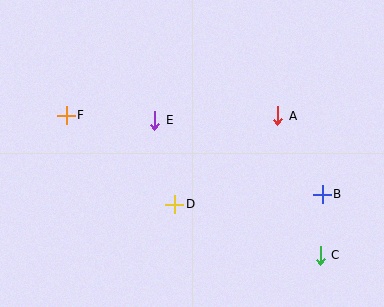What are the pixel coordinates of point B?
Point B is at (322, 194).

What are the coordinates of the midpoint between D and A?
The midpoint between D and A is at (226, 160).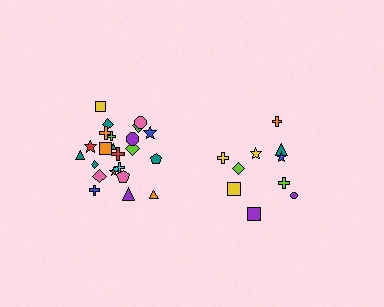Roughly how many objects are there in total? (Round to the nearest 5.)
Roughly 35 objects in total.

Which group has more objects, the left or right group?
The left group.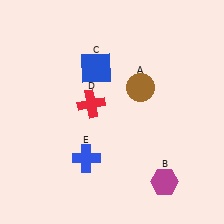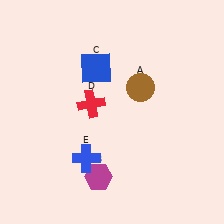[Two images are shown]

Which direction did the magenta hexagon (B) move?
The magenta hexagon (B) moved left.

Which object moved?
The magenta hexagon (B) moved left.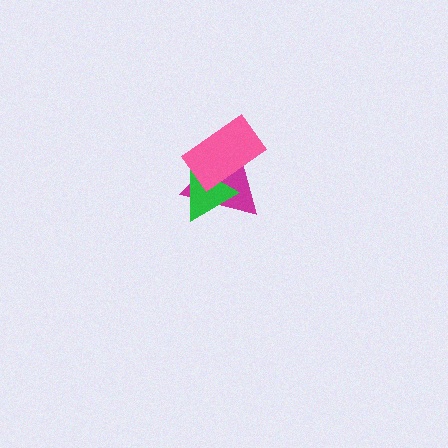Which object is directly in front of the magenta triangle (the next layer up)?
The green triangle is directly in front of the magenta triangle.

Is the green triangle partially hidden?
Yes, it is partially covered by another shape.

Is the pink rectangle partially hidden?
No, no other shape covers it.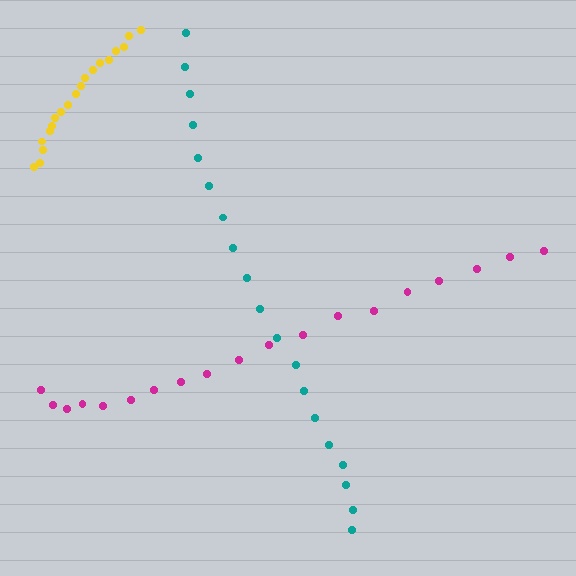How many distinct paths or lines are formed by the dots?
There are 3 distinct paths.